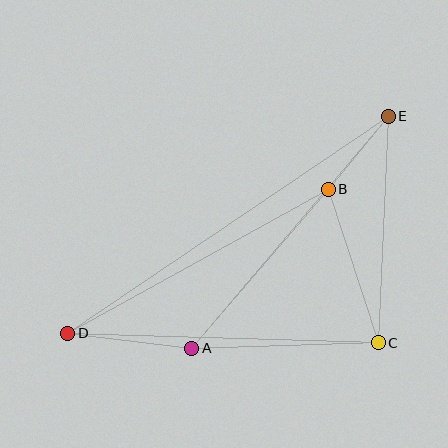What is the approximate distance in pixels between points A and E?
The distance between A and E is approximately 304 pixels.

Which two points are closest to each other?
Points B and E are closest to each other.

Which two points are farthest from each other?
Points D and E are farthest from each other.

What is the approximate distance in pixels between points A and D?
The distance between A and D is approximately 125 pixels.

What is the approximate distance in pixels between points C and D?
The distance between C and D is approximately 311 pixels.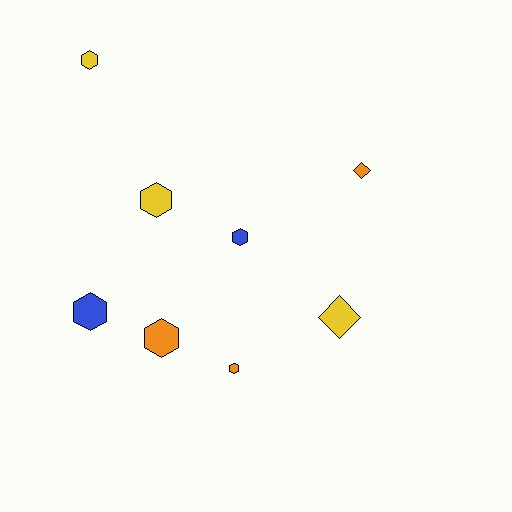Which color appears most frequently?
Yellow, with 3 objects.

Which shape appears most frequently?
Hexagon, with 6 objects.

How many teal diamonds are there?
There are no teal diamonds.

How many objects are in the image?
There are 8 objects.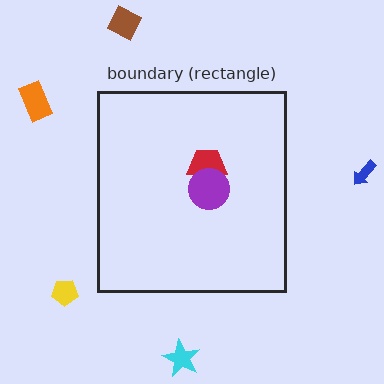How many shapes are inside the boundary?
2 inside, 5 outside.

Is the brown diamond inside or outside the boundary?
Outside.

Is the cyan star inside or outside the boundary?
Outside.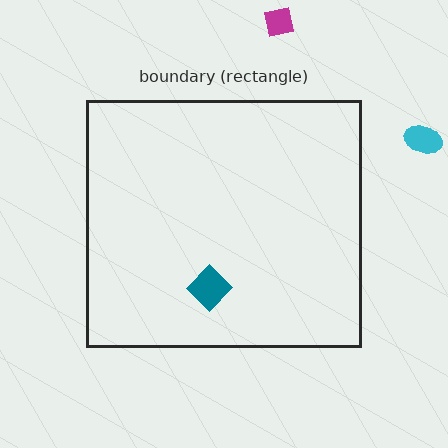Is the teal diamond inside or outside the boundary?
Inside.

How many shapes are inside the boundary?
1 inside, 2 outside.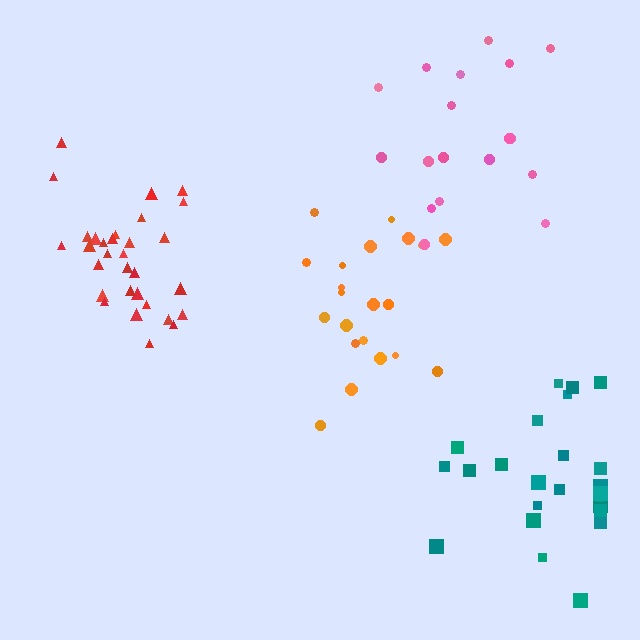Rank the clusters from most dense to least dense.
red, orange, teal, pink.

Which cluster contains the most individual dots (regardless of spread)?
Red (31).